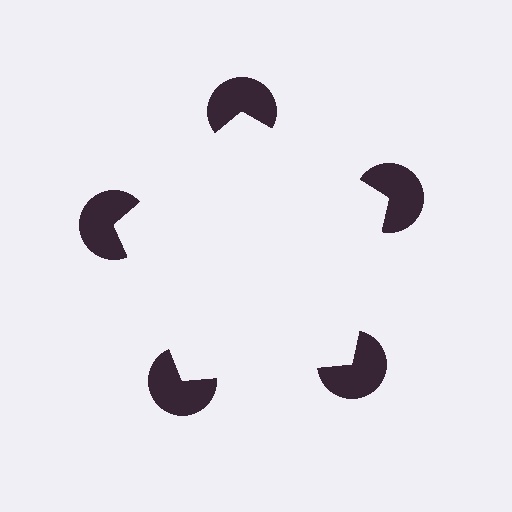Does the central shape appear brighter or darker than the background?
It typically appears slightly brighter than the background, even though no actual brightness change is drawn.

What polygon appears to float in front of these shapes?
An illusory pentagon — its edges are inferred from the aligned wedge cuts in the pac-man discs, not physically drawn.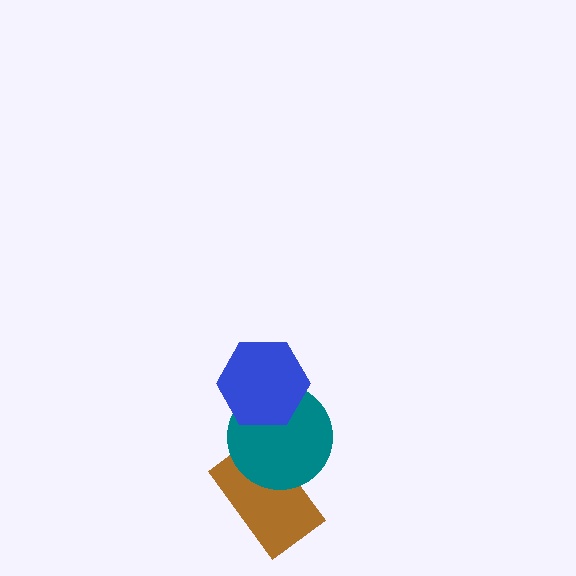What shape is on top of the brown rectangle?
The teal circle is on top of the brown rectangle.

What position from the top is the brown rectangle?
The brown rectangle is 3rd from the top.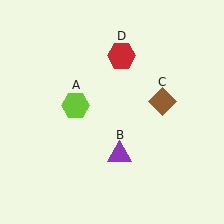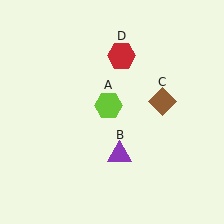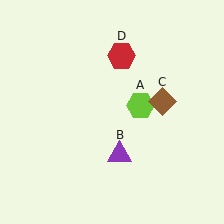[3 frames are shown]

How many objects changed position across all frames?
1 object changed position: lime hexagon (object A).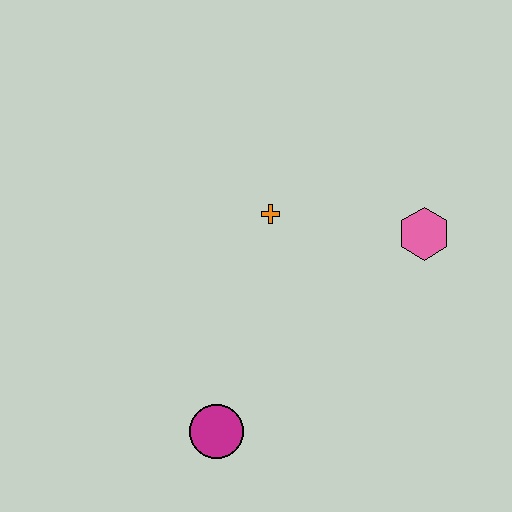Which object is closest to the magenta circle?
The orange cross is closest to the magenta circle.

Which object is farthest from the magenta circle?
The pink hexagon is farthest from the magenta circle.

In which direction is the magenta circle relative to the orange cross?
The magenta circle is below the orange cross.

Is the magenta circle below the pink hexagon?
Yes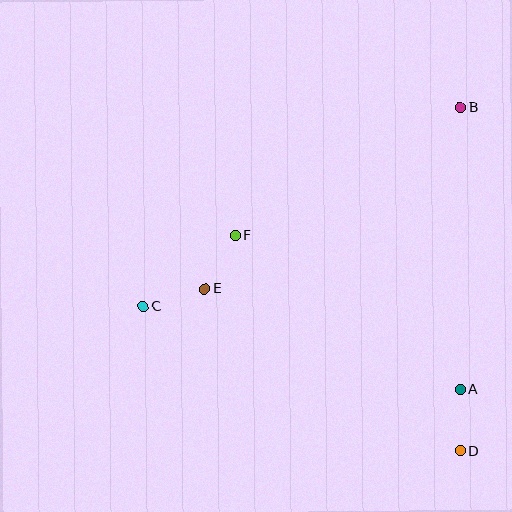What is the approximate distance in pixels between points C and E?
The distance between C and E is approximately 65 pixels.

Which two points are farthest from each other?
Points B and C are farthest from each other.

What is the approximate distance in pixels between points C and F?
The distance between C and F is approximately 116 pixels.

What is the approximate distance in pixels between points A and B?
The distance between A and B is approximately 282 pixels.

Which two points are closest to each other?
Points E and F are closest to each other.